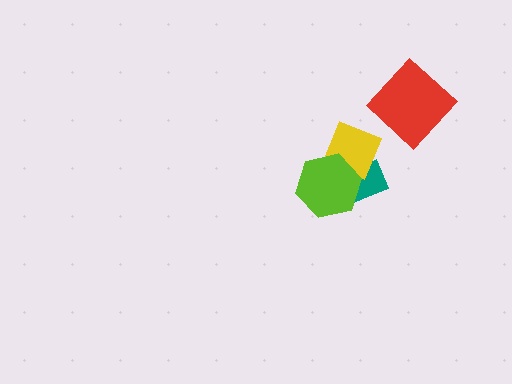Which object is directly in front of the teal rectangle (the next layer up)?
The yellow diamond is directly in front of the teal rectangle.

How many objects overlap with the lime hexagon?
2 objects overlap with the lime hexagon.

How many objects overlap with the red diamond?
0 objects overlap with the red diamond.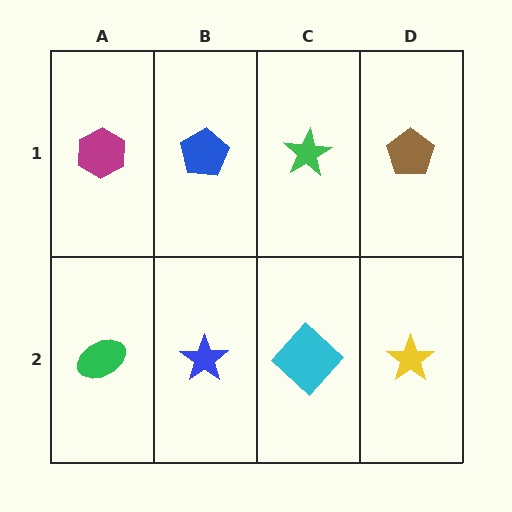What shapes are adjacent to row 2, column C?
A green star (row 1, column C), a blue star (row 2, column B), a yellow star (row 2, column D).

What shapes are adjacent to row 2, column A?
A magenta hexagon (row 1, column A), a blue star (row 2, column B).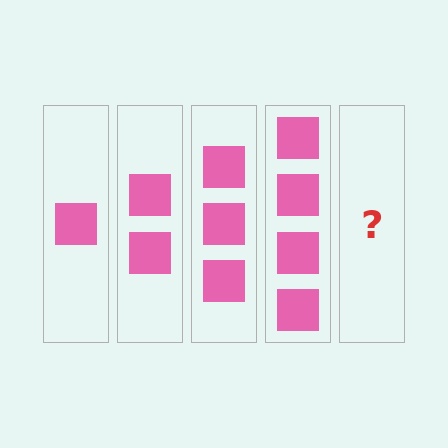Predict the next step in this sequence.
The next step is 5 squares.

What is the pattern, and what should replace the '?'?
The pattern is that each step adds one more square. The '?' should be 5 squares.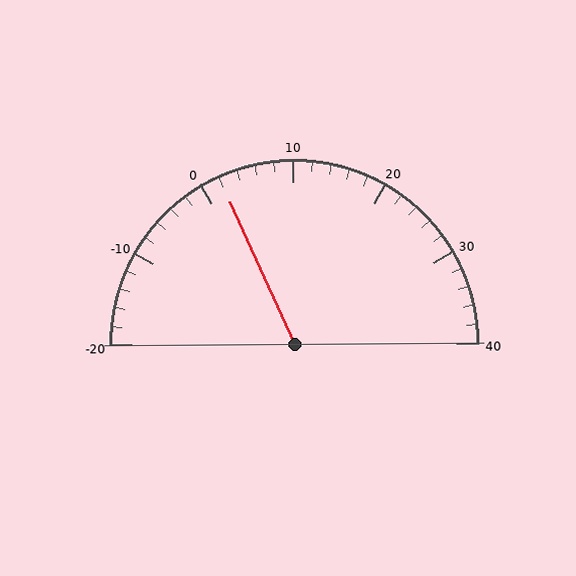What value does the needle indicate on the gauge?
The needle indicates approximately 2.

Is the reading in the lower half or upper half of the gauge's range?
The reading is in the lower half of the range (-20 to 40).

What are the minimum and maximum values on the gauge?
The gauge ranges from -20 to 40.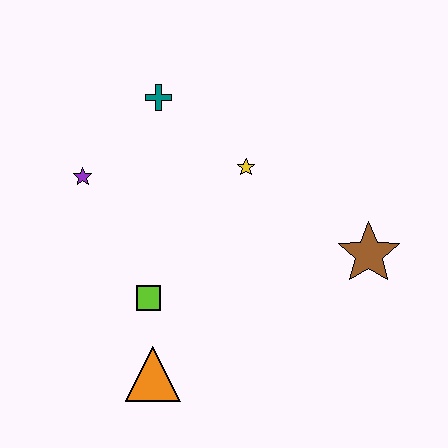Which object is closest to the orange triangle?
The lime square is closest to the orange triangle.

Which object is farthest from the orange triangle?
The teal cross is farthest from the orange triangle.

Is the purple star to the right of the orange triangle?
No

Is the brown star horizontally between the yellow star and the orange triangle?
No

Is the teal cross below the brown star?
No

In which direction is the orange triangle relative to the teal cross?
The orange triangle is below the teal cross.